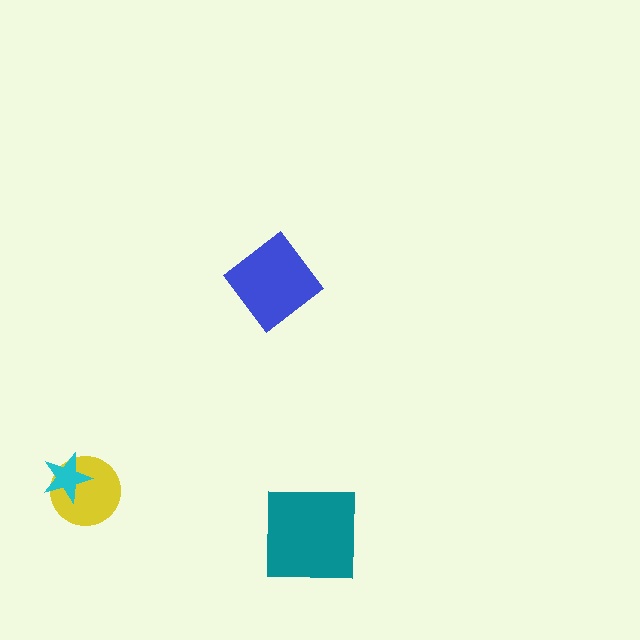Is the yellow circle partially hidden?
Yes, it is partially covered by another shape.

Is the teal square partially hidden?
No, no other shape covers it.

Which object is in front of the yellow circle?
The cyan star is in front of the yellow circle.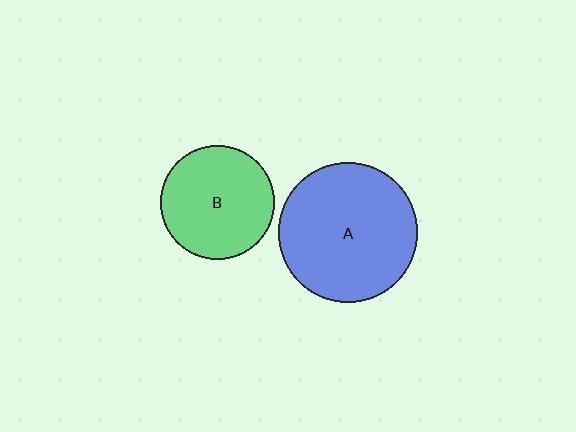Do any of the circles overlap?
No, none of the circles overlap.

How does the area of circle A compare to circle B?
Approximately 1.5 times.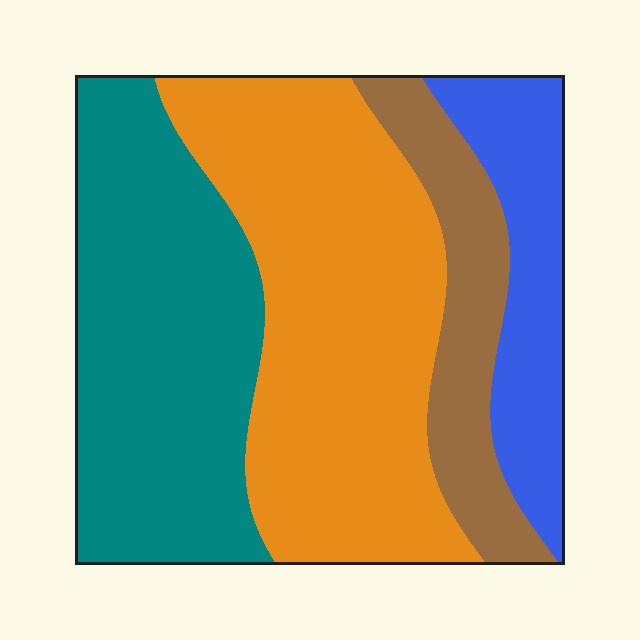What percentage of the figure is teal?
Teal covers around 35% of the figure.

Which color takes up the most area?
Orange, at roughly 40%.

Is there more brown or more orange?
Orange.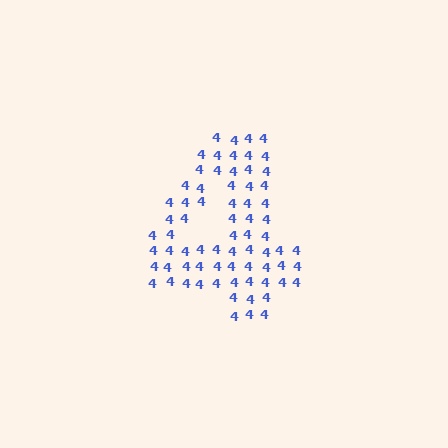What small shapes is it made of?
It is made of small digit 4's.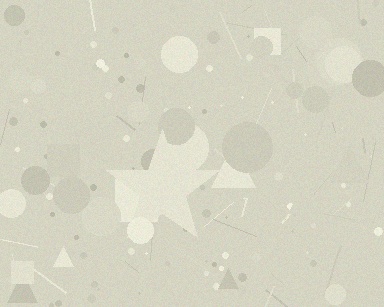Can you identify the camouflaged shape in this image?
The camouflaged shape is a star.